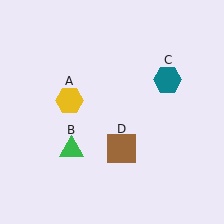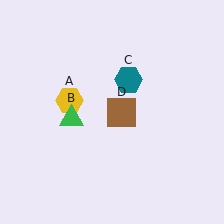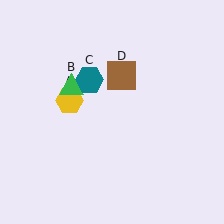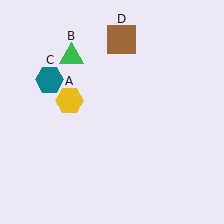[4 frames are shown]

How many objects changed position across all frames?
3 objects changed position: green triangle (object B), teal hexagon (object C), brown square (object D).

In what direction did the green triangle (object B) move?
The green triangle (object B) moved up.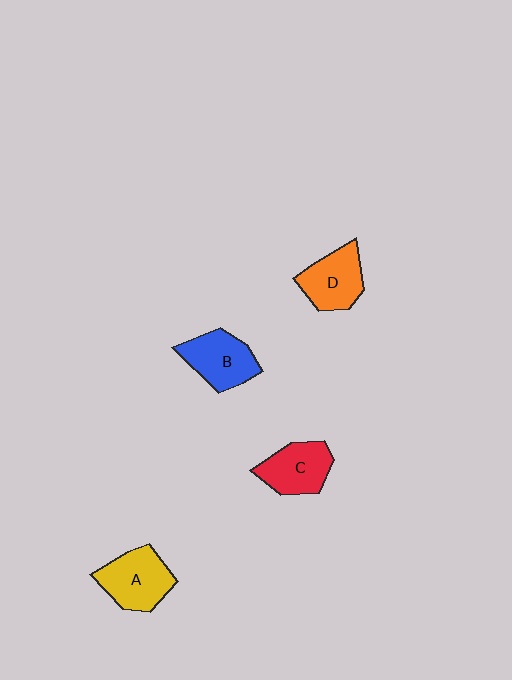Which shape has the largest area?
Shape A (yellow).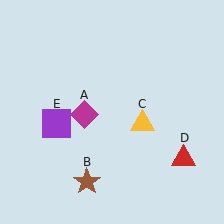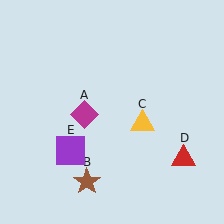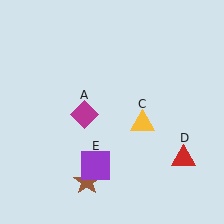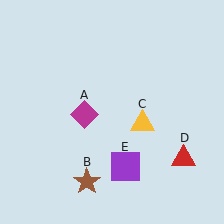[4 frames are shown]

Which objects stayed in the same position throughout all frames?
Magenta diamond (object A) and brown star (object B) and yellow triangle (object C) and red triangle (object D) remained stationary.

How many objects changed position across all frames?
1 object changed position: purple square (object E).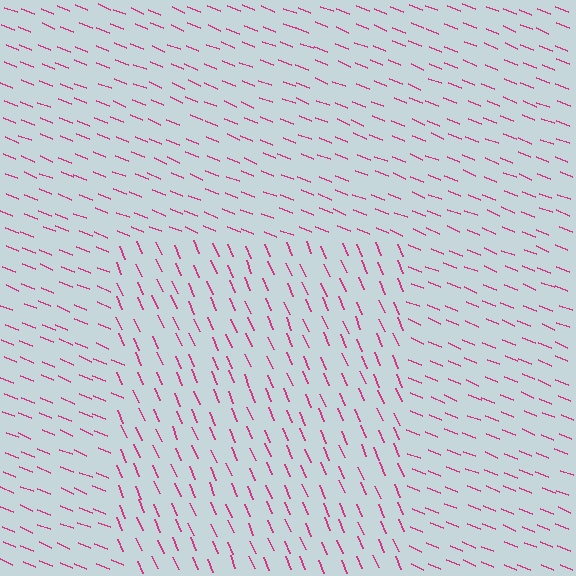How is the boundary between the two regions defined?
The boundary is defined purely by a change in line orientation (approximately 45 degrees difference). All lines are the same color and thickness.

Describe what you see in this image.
The image is filled with small magenta line segments. A rectangle region in the image has lines oriented differently from the surrounding lines, creating a visible texture boundary.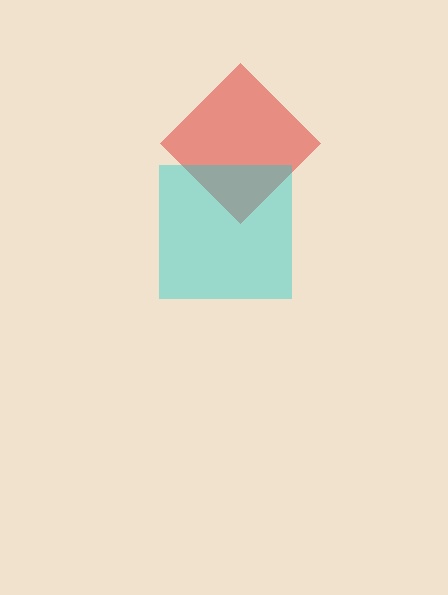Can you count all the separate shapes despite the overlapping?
Yes, there are 2 separate shapes.